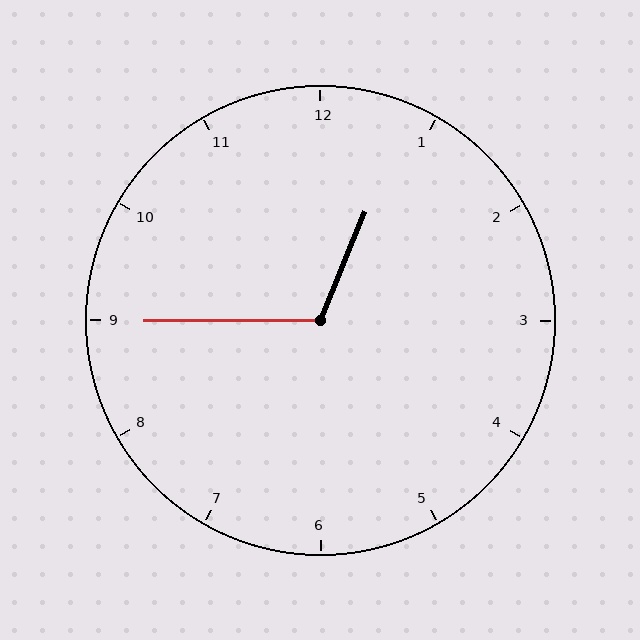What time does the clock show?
12:45.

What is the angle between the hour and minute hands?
Approximately 112 degrees.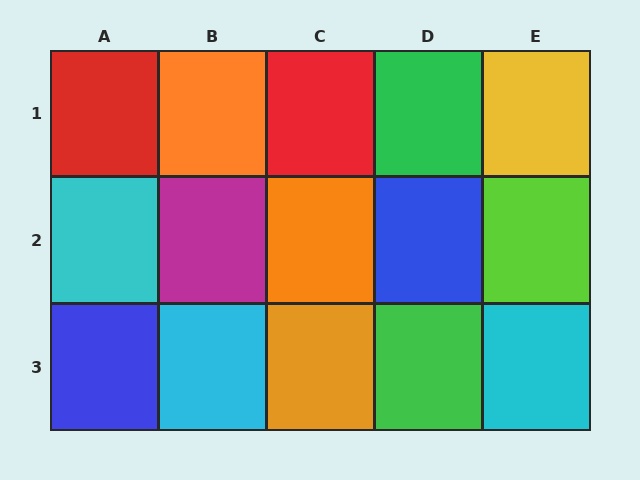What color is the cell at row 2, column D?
Blue.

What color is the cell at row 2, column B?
Magenta.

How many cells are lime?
1 cell is lime.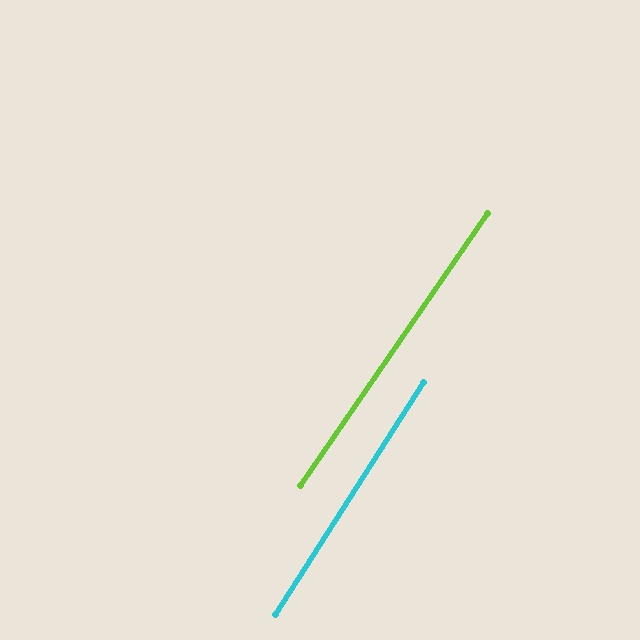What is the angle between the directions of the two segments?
Approximately 2 degrees.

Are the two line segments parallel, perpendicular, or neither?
Parallel — their directions differ by only 1.9°.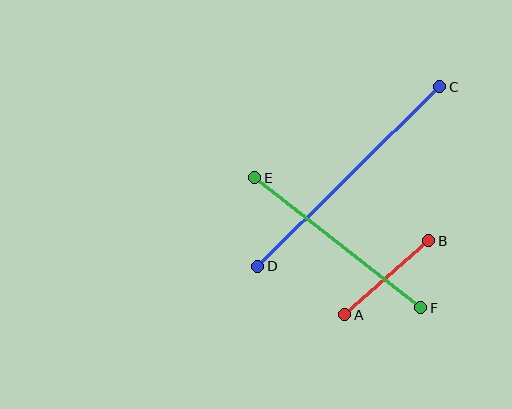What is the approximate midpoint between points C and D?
The midpoint is at approximately (349, 177) pixels.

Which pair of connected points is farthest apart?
Points C and D are farthest apart.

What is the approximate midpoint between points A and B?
The midpoint is at approximately (387, 278) pixels.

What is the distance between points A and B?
The distance is approximately 112 pixels.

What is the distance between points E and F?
The distance is approximately 211 pixels.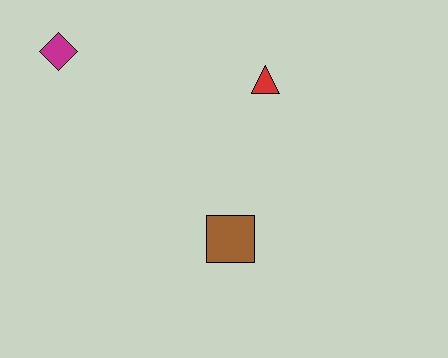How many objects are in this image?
There are 3 objects.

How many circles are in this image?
There are no circles.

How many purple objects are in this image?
There are no purple objects.